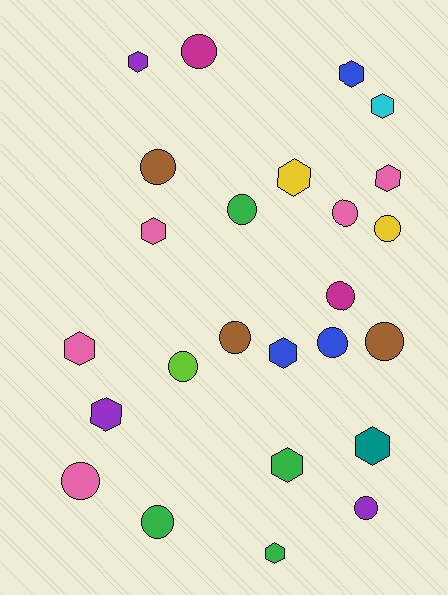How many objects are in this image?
There are 25 objects.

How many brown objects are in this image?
There are 3 brown objects.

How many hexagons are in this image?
There are 12 hexagons.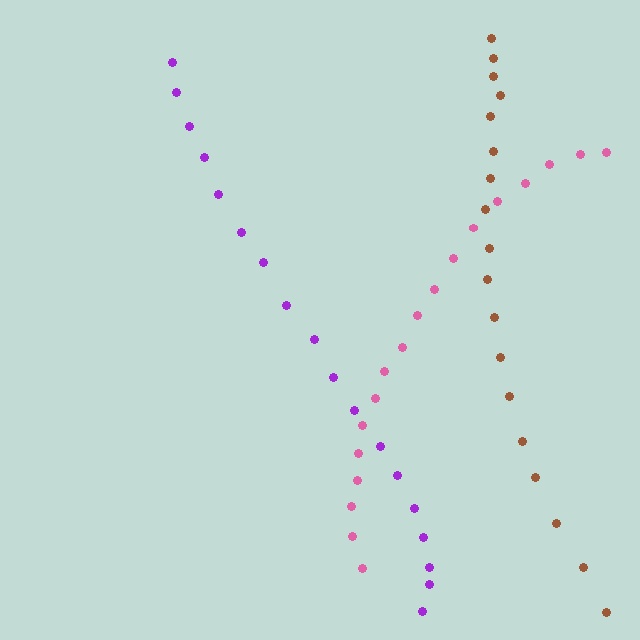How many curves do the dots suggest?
There are 3 distinct paths.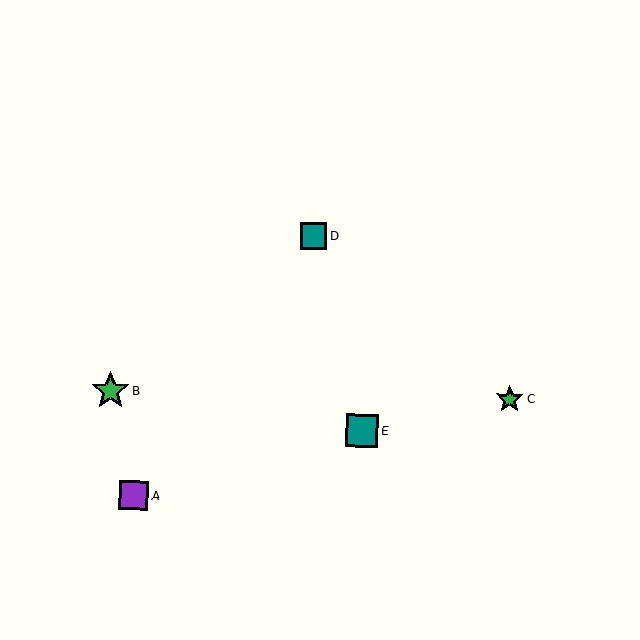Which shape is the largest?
The green star (labeled B) is the largest.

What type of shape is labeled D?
Shape D is a teal square.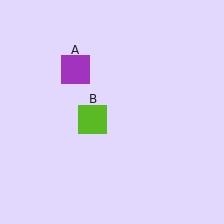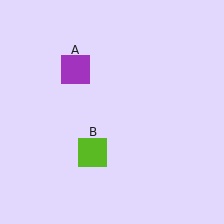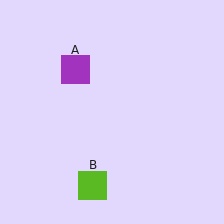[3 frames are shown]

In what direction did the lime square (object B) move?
The lime square (object B) moved down.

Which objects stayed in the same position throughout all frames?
Purple square (object A) remained stationary.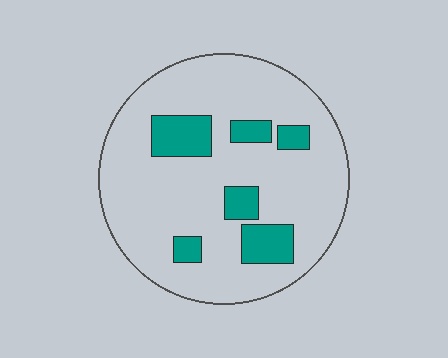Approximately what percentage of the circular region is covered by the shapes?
Approximately 15%.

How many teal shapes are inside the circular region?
6.